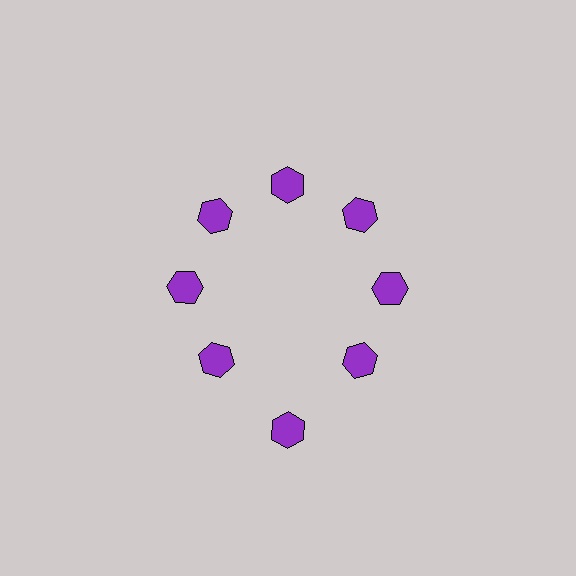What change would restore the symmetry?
The symmetry would be restored by moving it inward, back onto the ring so that all 8 hexagons sit at equal angles and equal distance from the center.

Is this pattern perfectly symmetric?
No. The 8 purple hexagons are arranged in a ring, but one element near the 6 o'clock position is pushed outward from the center, breaking the 8-fold rotational symmetry.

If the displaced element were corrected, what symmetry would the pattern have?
It would have 8-fold rotational symmetry — the pattern would map onto itself every 45 degrees.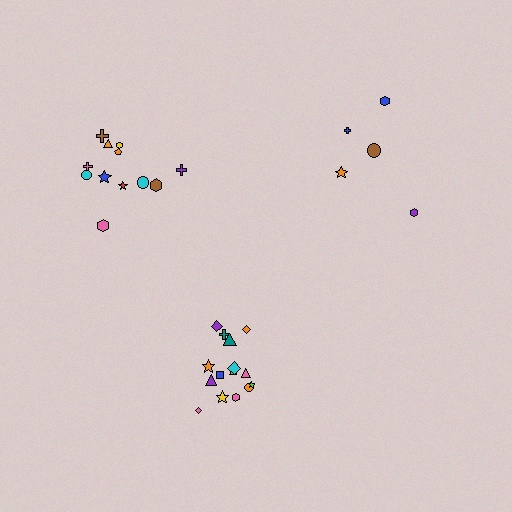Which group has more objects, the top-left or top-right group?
The top-left group.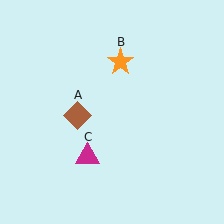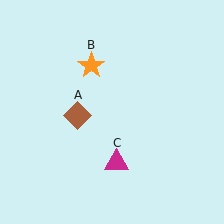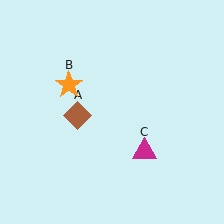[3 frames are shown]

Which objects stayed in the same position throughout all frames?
Brown diamond (object A) remained stationary.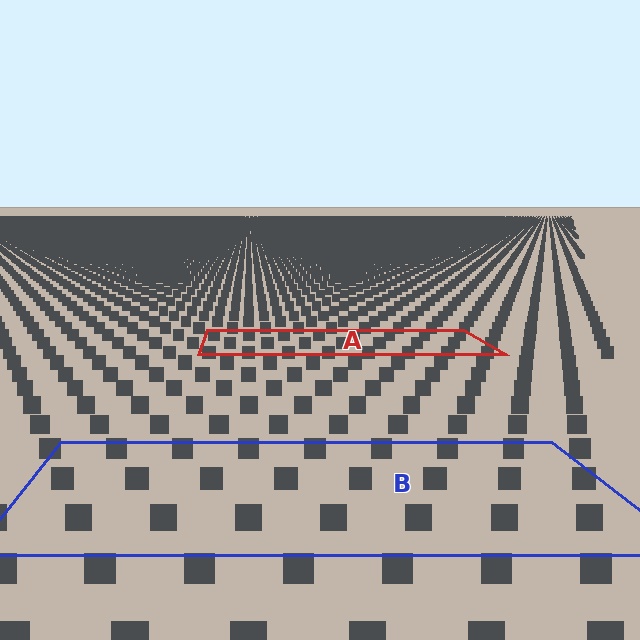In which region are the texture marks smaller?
The texture marks are smaller in region A, because it is farther away.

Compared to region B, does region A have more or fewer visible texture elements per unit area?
Region A has more texture elements per unit area — they are packed more densely because it is farther away.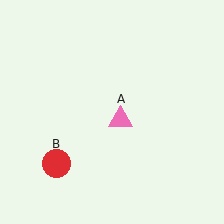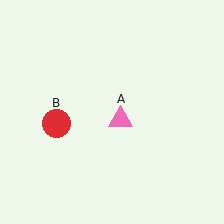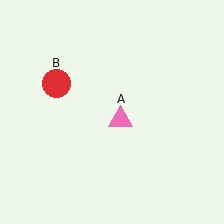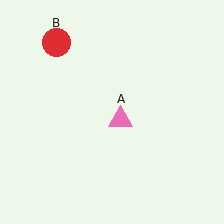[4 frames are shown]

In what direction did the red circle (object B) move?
The red circle (object B) moved up.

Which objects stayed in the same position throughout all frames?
Pink triangle (object A) remained stationary.